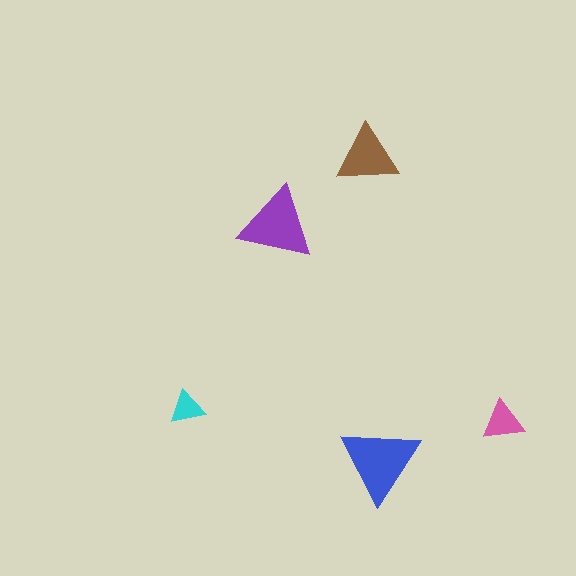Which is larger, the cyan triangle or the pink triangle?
The pink one.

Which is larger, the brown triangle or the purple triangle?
The purple one.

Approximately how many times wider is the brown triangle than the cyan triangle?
About 2 times wider.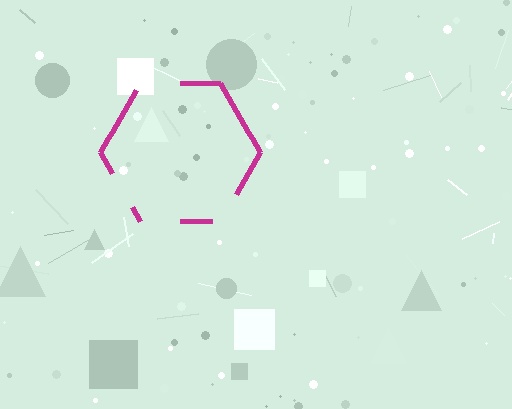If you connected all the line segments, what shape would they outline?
They would outline a hexagon.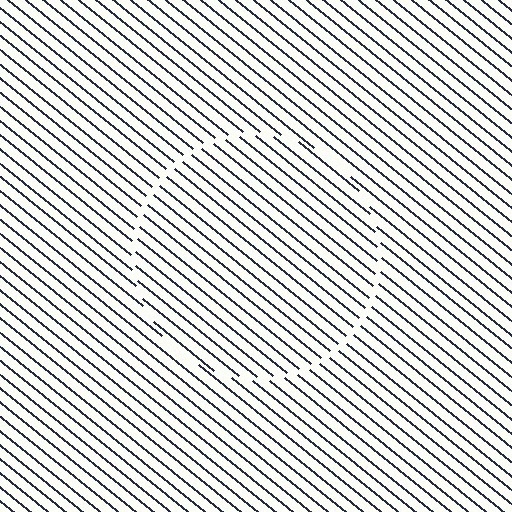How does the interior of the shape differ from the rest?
The interior of the shape contains the same grating, shifted by half a period — the contour is defined by the phase discontinuity where line-ends from the inner and outer gratings abut.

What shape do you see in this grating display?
An illusory circle. The interior of the shape contains the same grating, shifted by half a period — the contour is defined by the phase discontinuity where line-ends from the inner and outer gratings abut.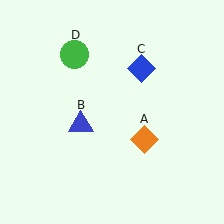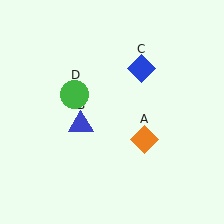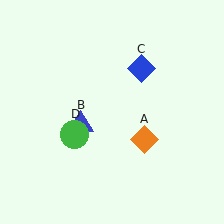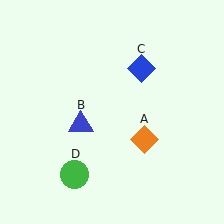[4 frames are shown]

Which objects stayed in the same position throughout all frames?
Orange diamond (object A) and blue triangle (object B) and blue diamond (object C) remained stationary.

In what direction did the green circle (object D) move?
The green circle (object D) moved down.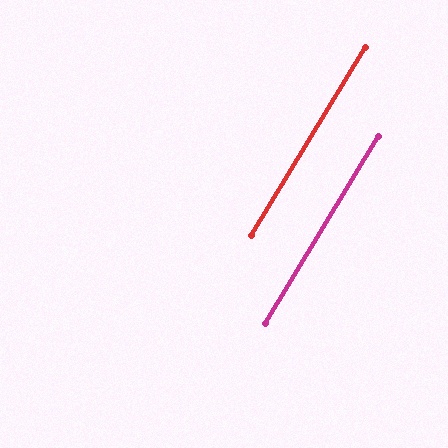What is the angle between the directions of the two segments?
Approximately 0 degrees.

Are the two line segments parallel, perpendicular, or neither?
Parallel — their directions differ by only 0.0°.